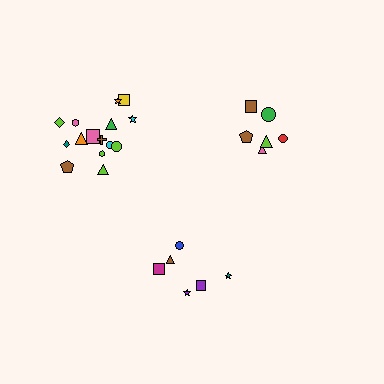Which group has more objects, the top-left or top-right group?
The top-left group.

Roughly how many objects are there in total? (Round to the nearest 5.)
Roughly 25 objects in total.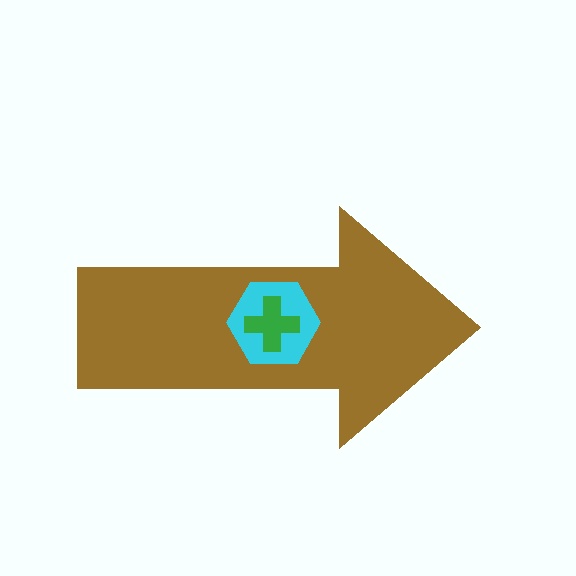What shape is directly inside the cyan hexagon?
The green cross.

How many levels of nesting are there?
3.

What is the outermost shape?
The brown arrow.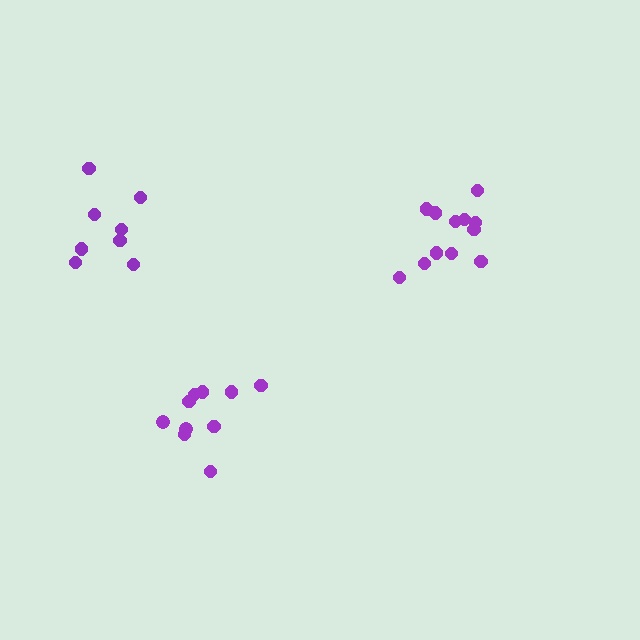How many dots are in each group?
Group 1: 8 dots, Group 2: 12 dots, Group 3: 10 dots (30 total).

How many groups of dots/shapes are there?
There are 3 groups.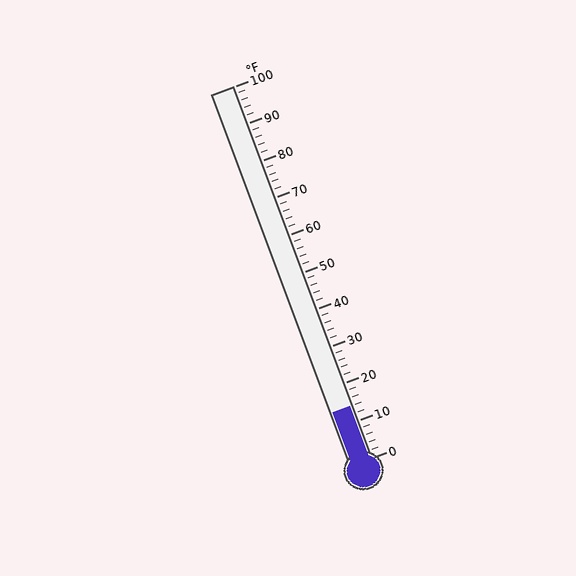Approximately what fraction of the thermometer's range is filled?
The thermometer is filled to approximately 15% of its range.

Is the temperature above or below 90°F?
The temperature is below 90°F.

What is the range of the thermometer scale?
The thermometer scale ranges from 0°F to 100°F.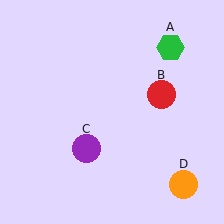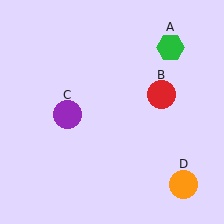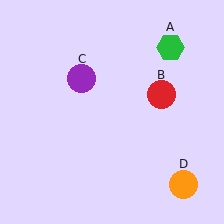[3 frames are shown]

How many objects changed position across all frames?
1 object changed position: purple circle (object C).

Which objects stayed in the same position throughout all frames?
Green hexagon (object A) and red circle (object B) and orange circle (object D) remained stationary.